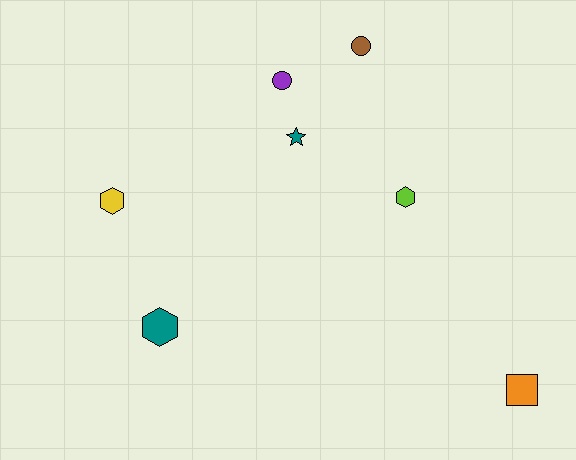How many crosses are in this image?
There are no crosses.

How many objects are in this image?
There are 7 objects.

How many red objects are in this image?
There are no red objects.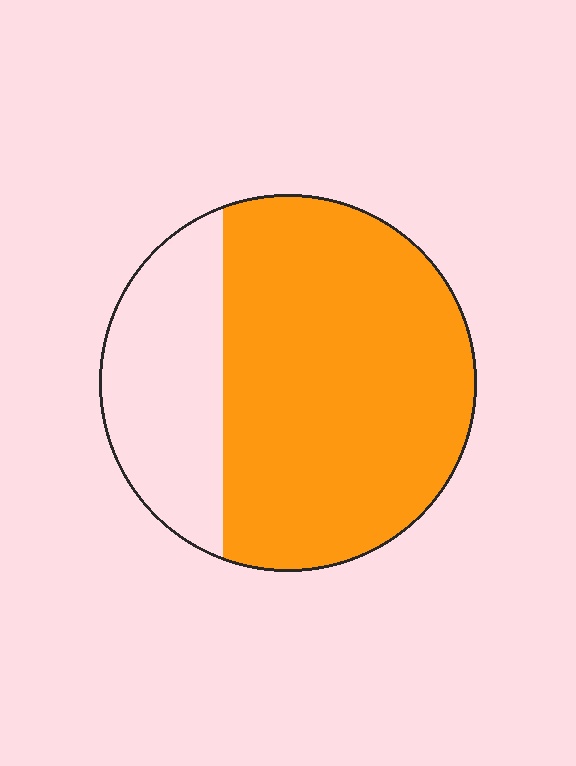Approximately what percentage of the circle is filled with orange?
Approximately 70%.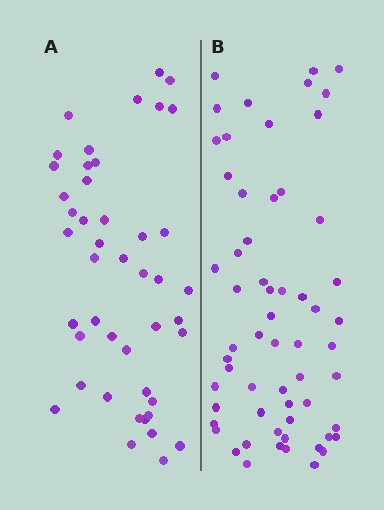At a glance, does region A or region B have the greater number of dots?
Region B (the right region) has more dots.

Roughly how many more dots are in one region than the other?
Region B has approximately 15 more dots than region A.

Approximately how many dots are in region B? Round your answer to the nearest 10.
About 60 dots.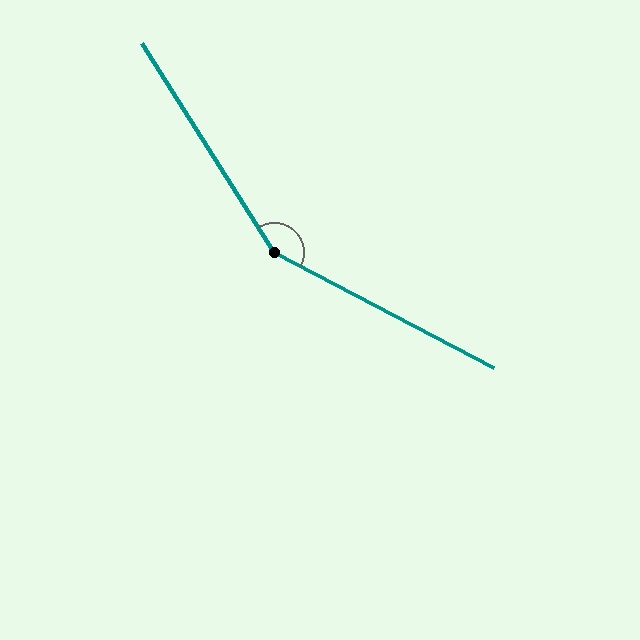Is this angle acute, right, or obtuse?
It is obtuse.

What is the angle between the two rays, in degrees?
Approximately 150 degrees.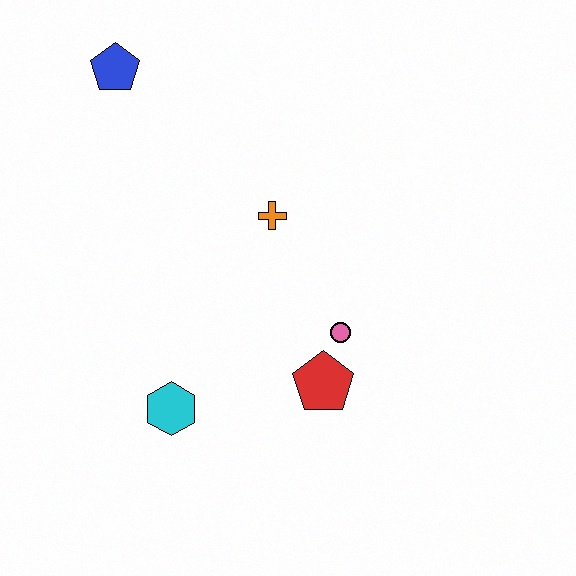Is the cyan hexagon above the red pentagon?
No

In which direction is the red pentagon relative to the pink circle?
The red pentagon is below the pink circle.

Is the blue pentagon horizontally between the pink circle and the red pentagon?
No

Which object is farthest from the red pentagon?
The blue pentagon is farthest from the red pentagon.